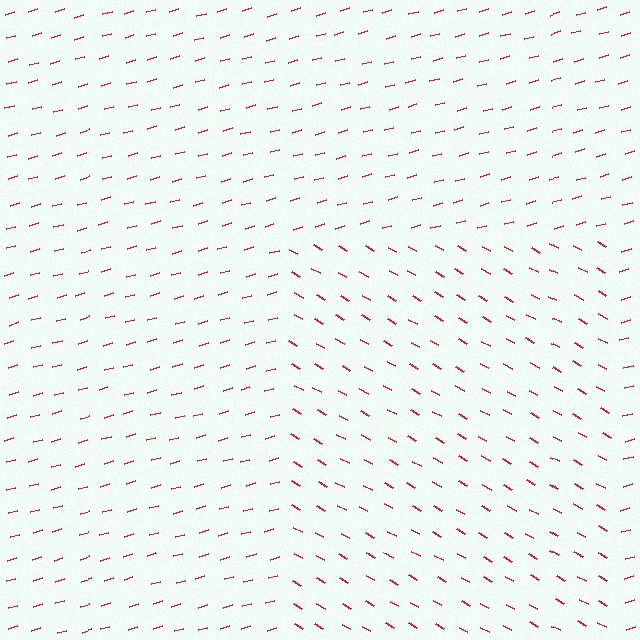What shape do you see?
I see a rectangle.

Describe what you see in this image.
The image is filled with small red line segments. A rectangle region in the image has lines oriented differently from the surrounding lines, creating a visible texture boundary.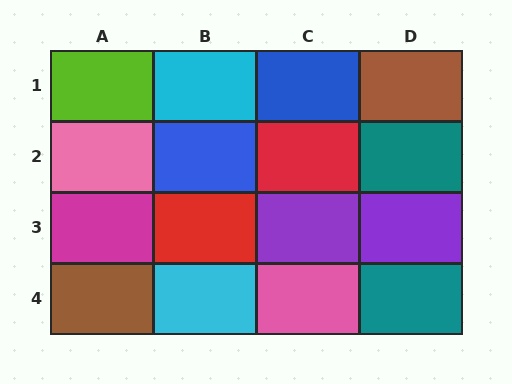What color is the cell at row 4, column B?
Cyan.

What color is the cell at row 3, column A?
Magenta.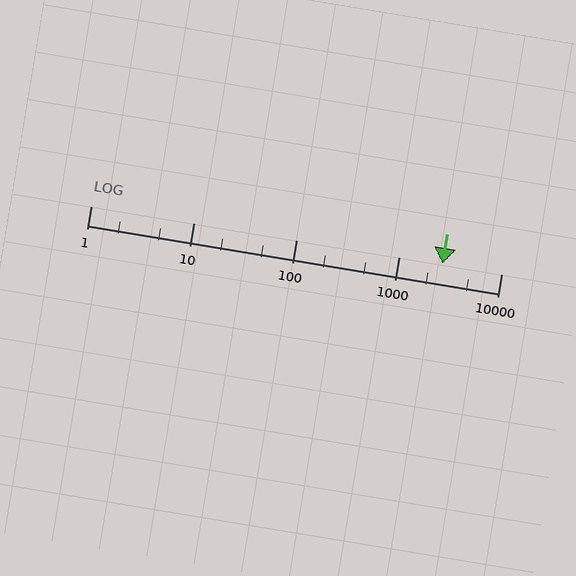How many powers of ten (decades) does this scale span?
The scale spans 4 decades, from 1 to 10000.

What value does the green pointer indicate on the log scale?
The pointer indicates approximately 2700.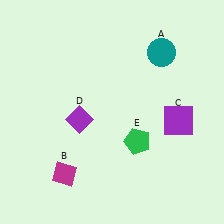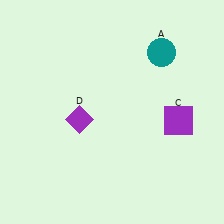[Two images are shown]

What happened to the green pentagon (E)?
The green pentagon (E) was removed in Image 2. It was in the bottom-right area of Image 1.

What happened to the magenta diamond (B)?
The magenta diamond (B) was removed in Image 2. It was in the bottom-left area of Image 1.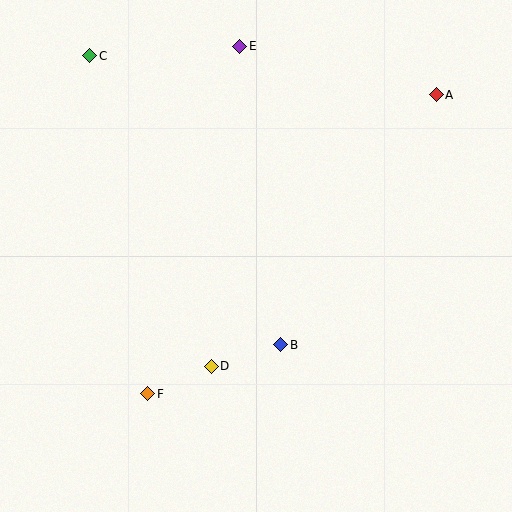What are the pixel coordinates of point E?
Point E is at (240, 46).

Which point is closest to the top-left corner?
Point C is closest to the top-left corner.